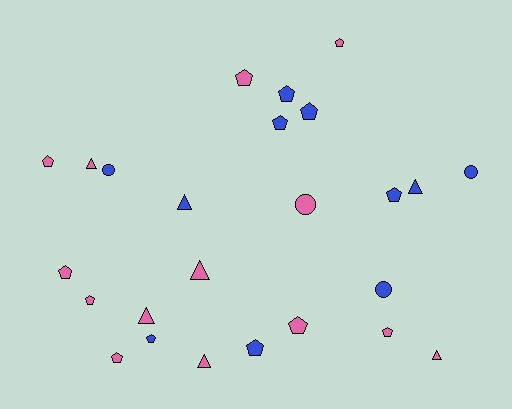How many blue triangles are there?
There are 2 blue triangles.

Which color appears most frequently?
Pink, with 14 objects.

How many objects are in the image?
There are 25 objects.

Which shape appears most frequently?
Pentagon, with 14 objects.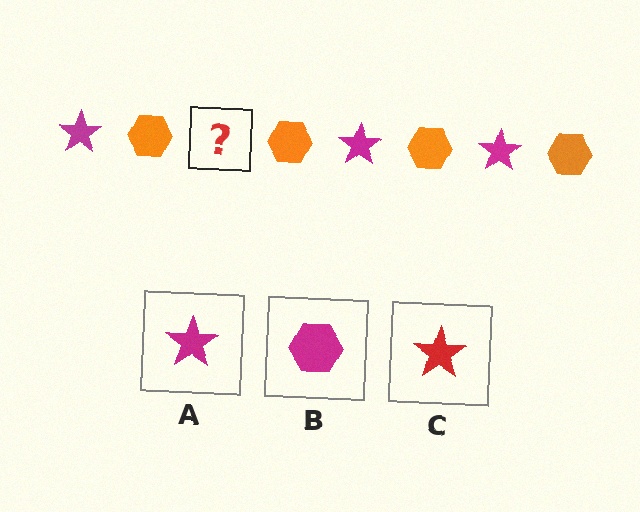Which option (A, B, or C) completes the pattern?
A.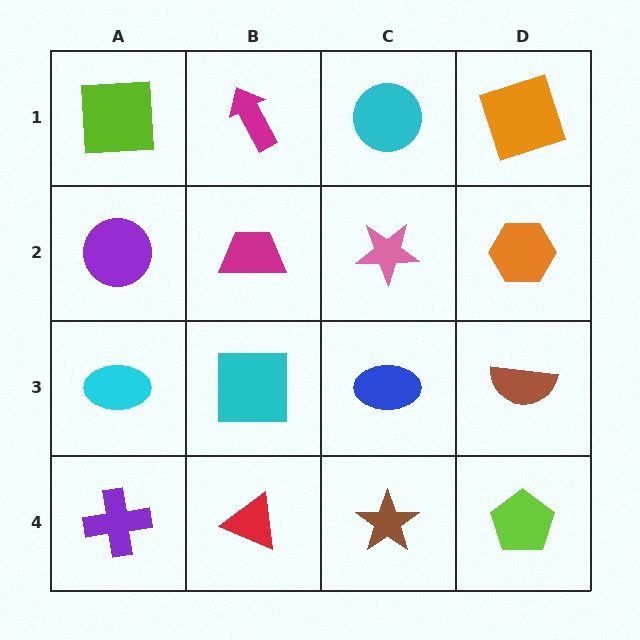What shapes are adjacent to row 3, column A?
A purple circle (row 2, column A), a purple cross (row 4, column A), a cyan square (row 3, column B).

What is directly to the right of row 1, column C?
An orange square.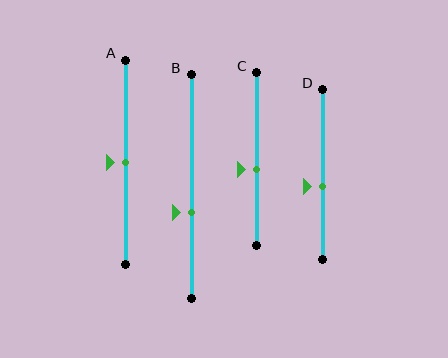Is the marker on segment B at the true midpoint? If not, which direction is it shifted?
No, the marker on segment B is shifted downward by about 12% of the segment length.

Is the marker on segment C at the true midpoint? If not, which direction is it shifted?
No, the marker on segment C is shifted downward by about 6% of the segment length.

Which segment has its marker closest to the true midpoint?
Segment A has its marker closest to the true midpoint.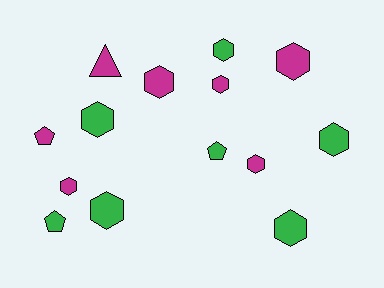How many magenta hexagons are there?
There are 5 magenta hexagons.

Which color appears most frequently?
Green, with 7 objects.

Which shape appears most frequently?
Hexagon, with 10 objects.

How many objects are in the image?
There are 14 objects.